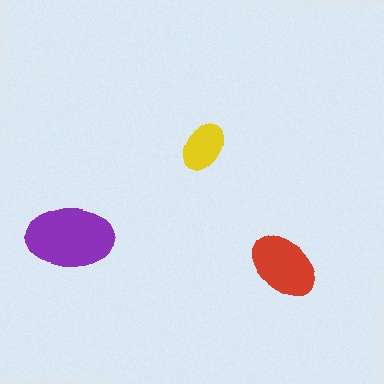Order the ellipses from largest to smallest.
the purple one, the red one, the yellow one.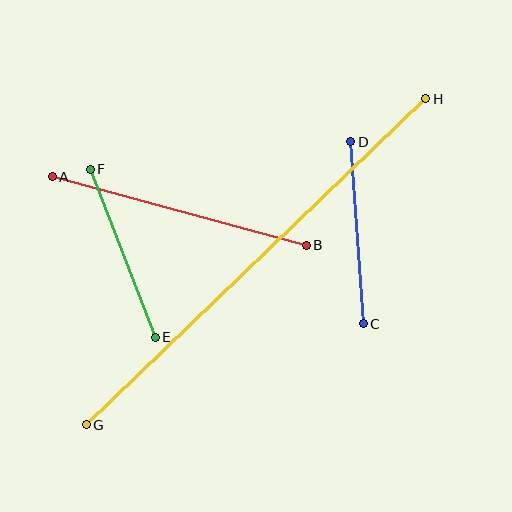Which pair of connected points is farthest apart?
Points G and H are farthest apart.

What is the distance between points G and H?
The distance is approximately 471 pixels.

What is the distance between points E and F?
The distance is approximately 180 pixels.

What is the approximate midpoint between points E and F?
The midpoint is at approximately (123, 253) pixels.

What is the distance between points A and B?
The distance is approximately 263 pixels.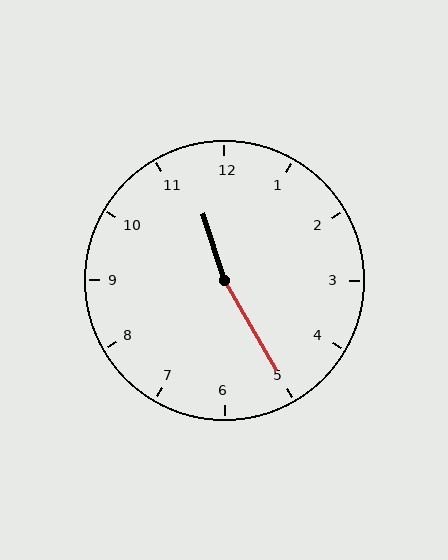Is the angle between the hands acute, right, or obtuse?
It is obtuse.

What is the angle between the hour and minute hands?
Approximately 168 degrees.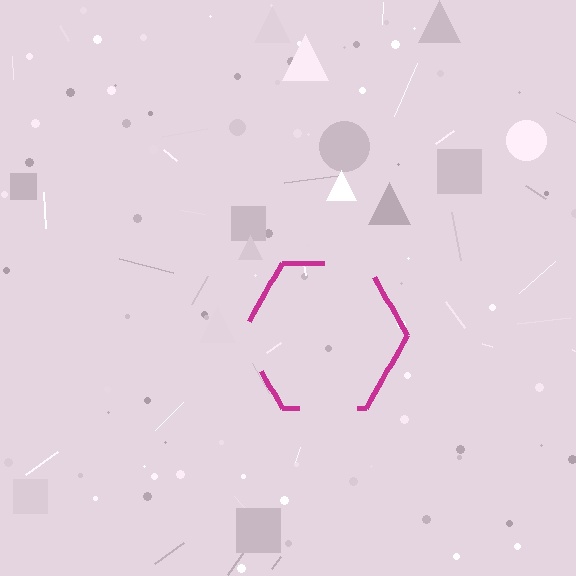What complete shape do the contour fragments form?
The contour fragments form a hexagon.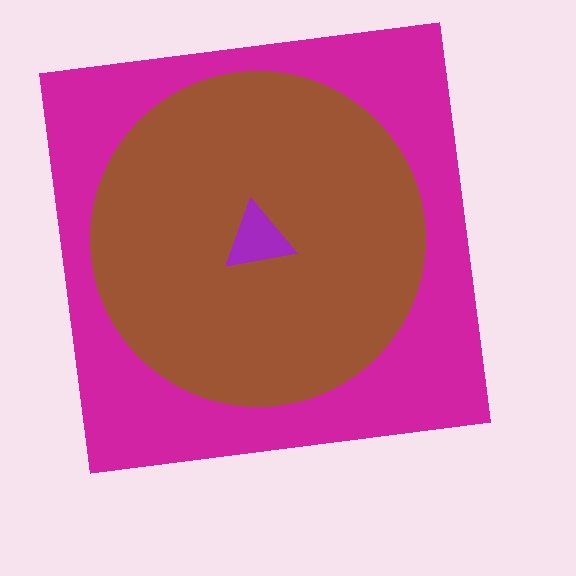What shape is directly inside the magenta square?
The brown circle.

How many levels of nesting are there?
3.